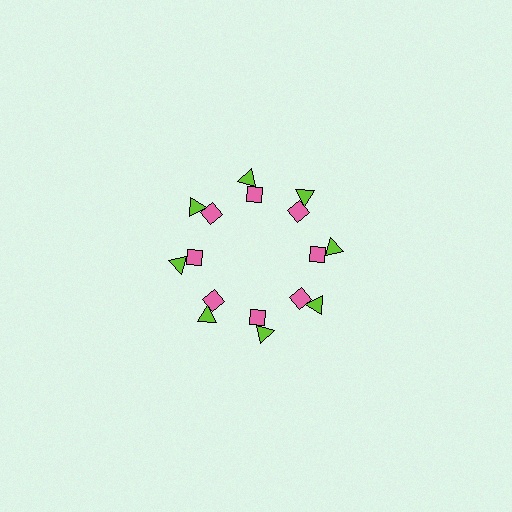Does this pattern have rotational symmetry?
Yes, this pattern has 8-fold rotational symmetry. It looks the same after rotating 45 degrees around the center.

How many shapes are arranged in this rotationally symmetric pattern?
There are 16 shapes, arranged in 8 groups of 2.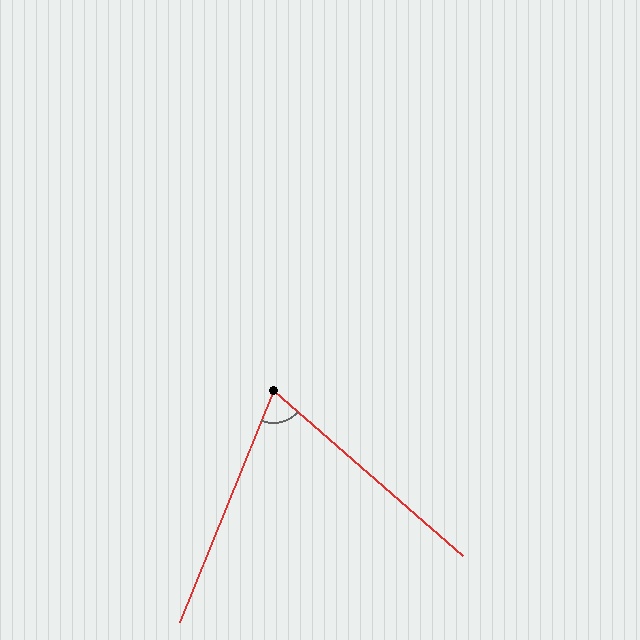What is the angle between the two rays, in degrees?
Approximately 71 degrees.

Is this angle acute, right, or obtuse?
It is acute.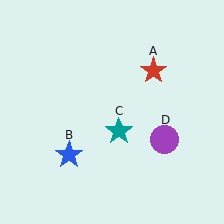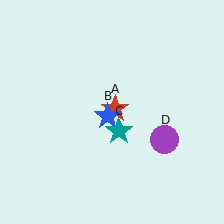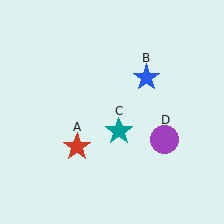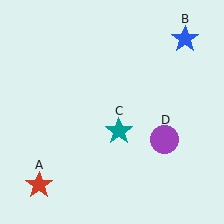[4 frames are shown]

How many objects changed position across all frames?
2 objects changed position: red star (object A), blue star (object B).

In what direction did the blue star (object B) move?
The blue star (object B) moved up and to the right.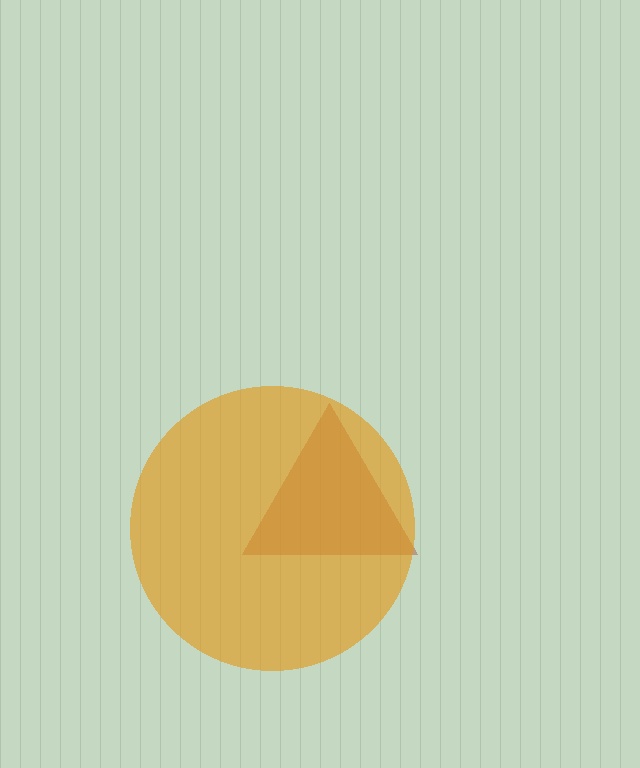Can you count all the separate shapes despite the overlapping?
Yes, there are 2 separate shapes.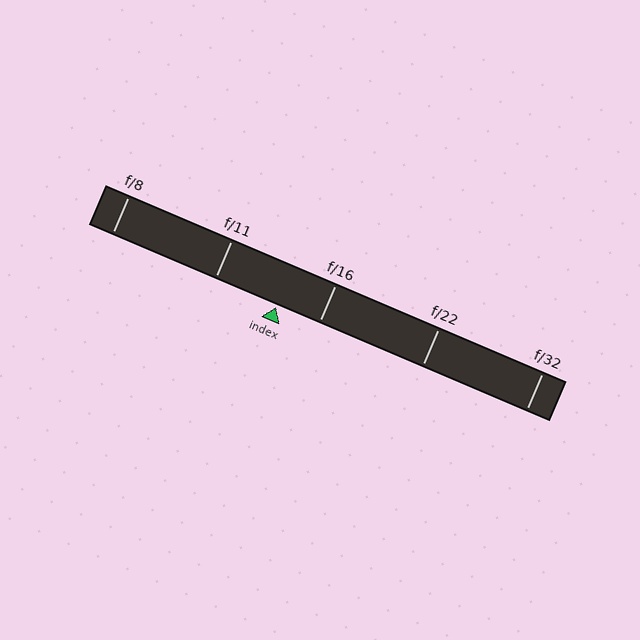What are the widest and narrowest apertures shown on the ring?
The widest aperture shown is f/8 and the narrowest is f/32.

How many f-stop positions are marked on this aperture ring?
There are 5 f-stop positions marked.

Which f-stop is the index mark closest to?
The index mark is closest to f/16.